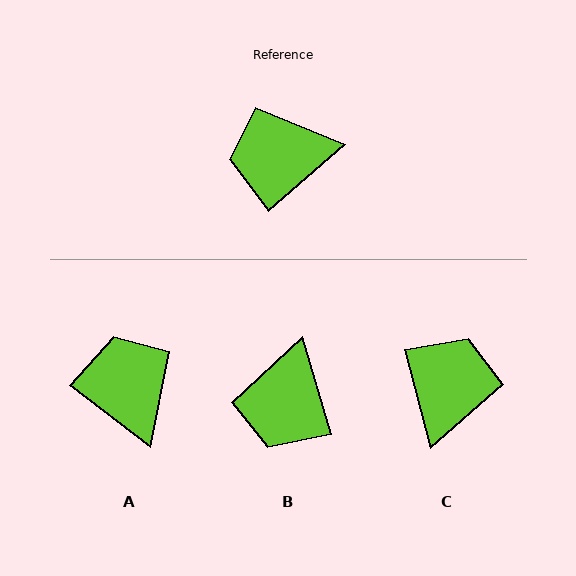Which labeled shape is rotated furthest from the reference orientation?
C, about 117 degrees away.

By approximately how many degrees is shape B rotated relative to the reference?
Approximately 65 degrees counter-clockwise.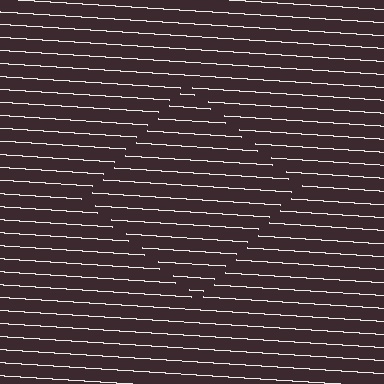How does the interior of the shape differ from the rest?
The interior of the shape contains the same grating, shifted by half a period — the contour is defined by the phase discontinuity where line-ends from the inner and outer gratings abut.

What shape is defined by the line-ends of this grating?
An illusory square. The interior of the shape contains the same grating, shifted by half a period — the contour is defined by the phase discontinuity where line-ends from the inner and outer gratings abut.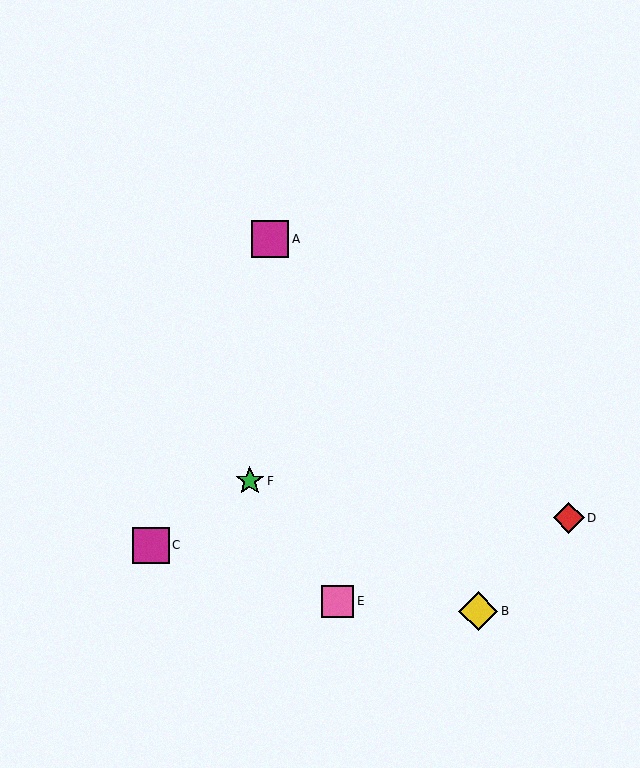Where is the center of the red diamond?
The center of the red diamond is at (569, 518).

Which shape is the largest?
The yellow diamond (labeled B) is the largest.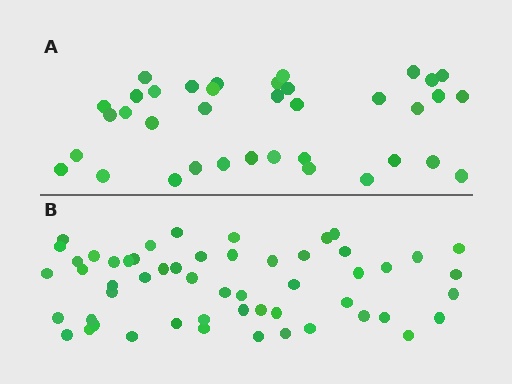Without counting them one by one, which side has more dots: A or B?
Region B (the bottom region) has more dots.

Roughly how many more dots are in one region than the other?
Region B has approximately 15 more dots than region A.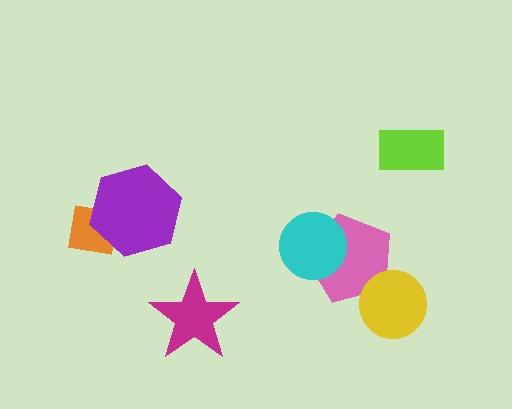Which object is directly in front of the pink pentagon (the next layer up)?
The cyan circle is directly in front of the pink pentagon.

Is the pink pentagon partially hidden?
Yes, it is partially covered by another shape.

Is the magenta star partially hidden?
No, no other shape covers it.